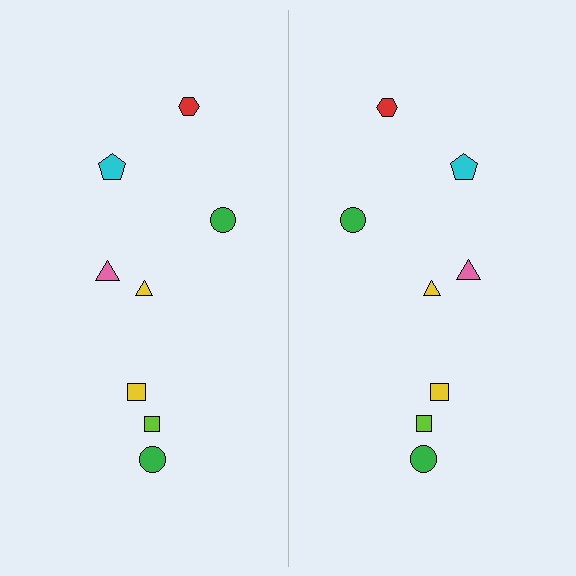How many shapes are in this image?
There are 16 shapes in this image.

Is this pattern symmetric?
Yes, this pattern has bilateral (reflection) symmetry.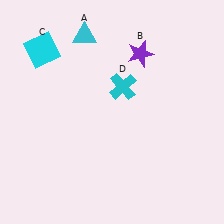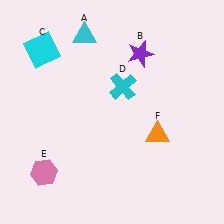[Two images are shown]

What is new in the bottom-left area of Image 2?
A pink hexagon (E) was added in the bottom-left area of Image 2.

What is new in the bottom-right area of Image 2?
An orange triangle (F) was added in the bottom-right area of Image 2.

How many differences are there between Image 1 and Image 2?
There are 2 differences between the two images.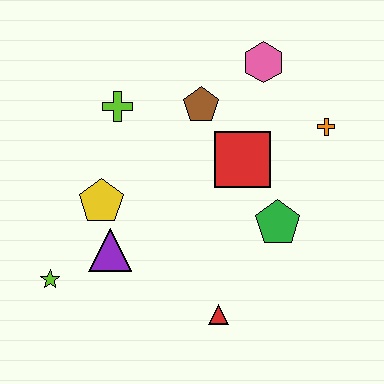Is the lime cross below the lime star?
No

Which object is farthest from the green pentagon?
The lime star is farthest from the green pentagon.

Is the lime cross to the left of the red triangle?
Yes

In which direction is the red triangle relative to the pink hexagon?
The red triangle is below the pink hexagon.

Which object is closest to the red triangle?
The green pentagon is closest to the red triangle.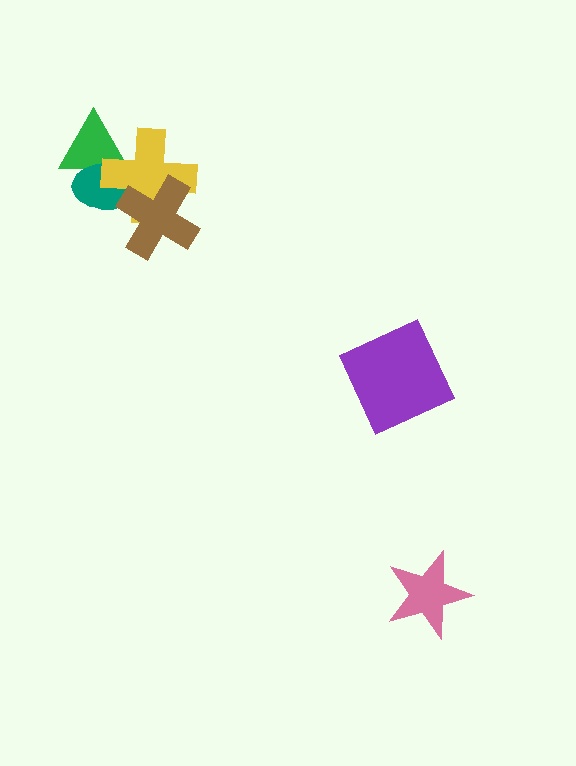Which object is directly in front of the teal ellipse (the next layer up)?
The yellow cross is directly in front of the teal ellipse.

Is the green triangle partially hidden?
Yes, it is partially covered by another shape.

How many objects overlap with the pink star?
0 objects overlap with the pink star.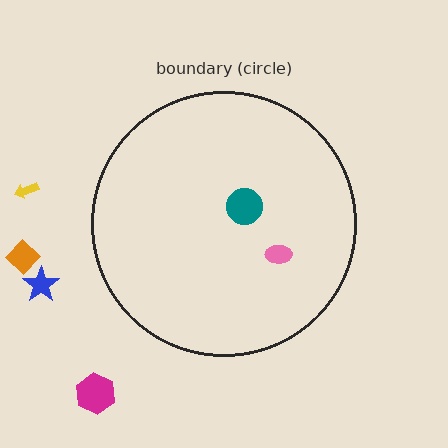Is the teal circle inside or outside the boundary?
Inside.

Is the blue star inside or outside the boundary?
Outside.